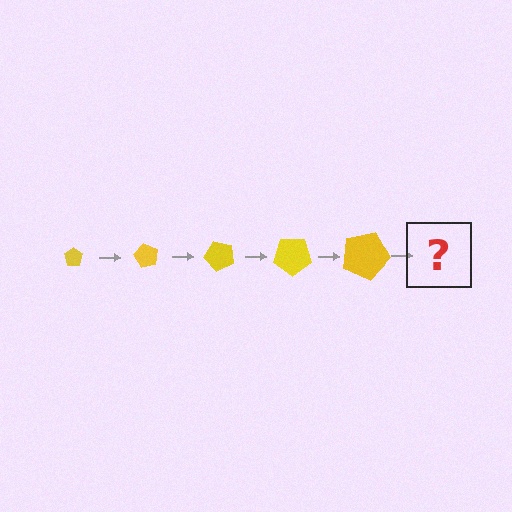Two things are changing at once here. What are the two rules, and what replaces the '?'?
The two rules are that the pentagon grows larger each step and it rotates 60 degrees each step. The '?' should be a pentagon, larger than the previous one and rotated 300 degrees from the start.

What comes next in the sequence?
The next element should be a pentagon, larger than the previous one and rotated 300 degrees from the start.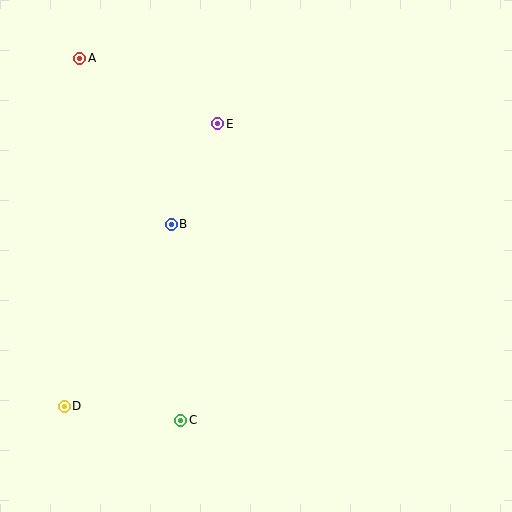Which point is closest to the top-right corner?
Point E is closest to the top-right corner.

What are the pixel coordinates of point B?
Point B is at (171, 224).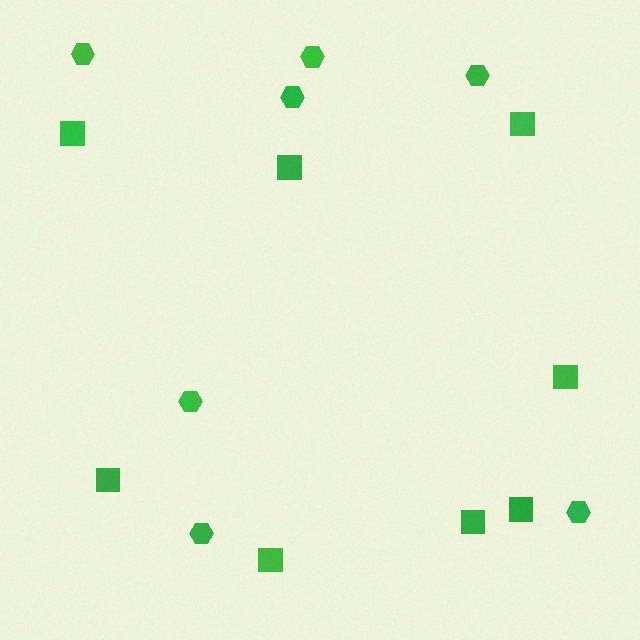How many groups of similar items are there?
There are 2 groups: one group of squares (8) and one group of hexagons (7).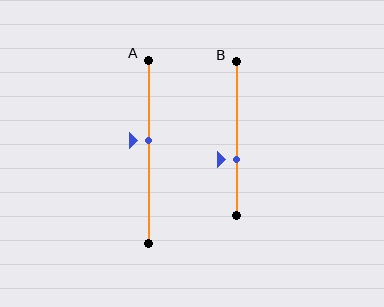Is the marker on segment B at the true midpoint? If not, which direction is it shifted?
No, the marker on segment B is shifted downward by about 14% of the segment length.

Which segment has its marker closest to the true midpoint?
Segment A has its marker closest to the true midpoint.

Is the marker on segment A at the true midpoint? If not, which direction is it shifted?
No, the marker on segment A is shifted upward by about 6% of the segment length.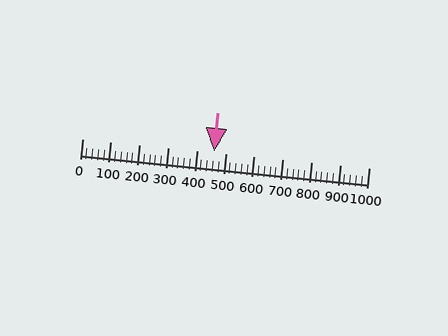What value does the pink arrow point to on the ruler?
The pink arrow points to approximately 459.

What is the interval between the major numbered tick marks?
The major tick marks are spaced 100 units apart.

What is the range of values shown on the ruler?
The ruler shows values from 0 to 1000.